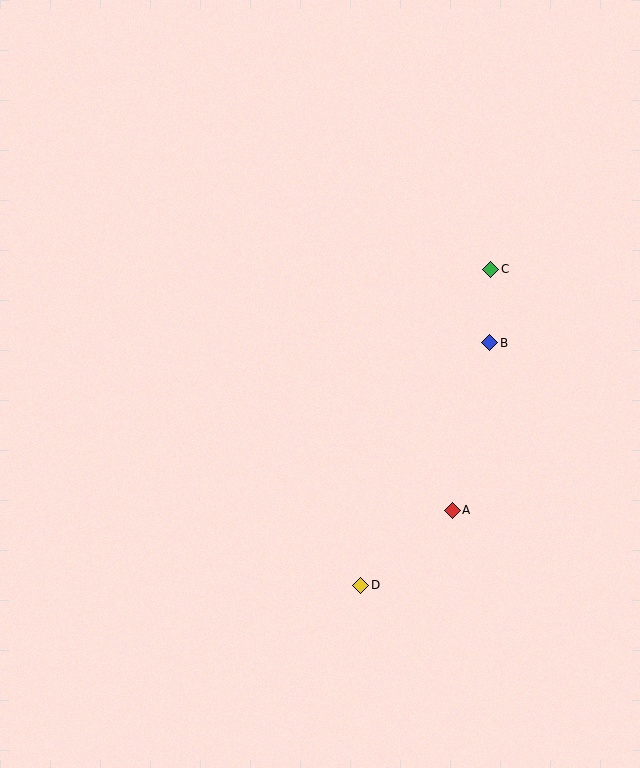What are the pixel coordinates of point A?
Point A is at (452, 510).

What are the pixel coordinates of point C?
Point C is at (491, 269).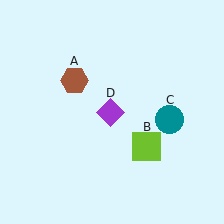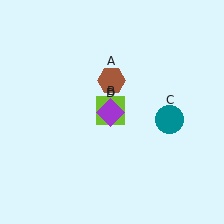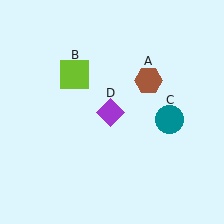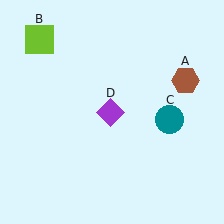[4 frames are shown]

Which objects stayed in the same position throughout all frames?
Teal circle (object C) and purple diamond (object D) remained stationary.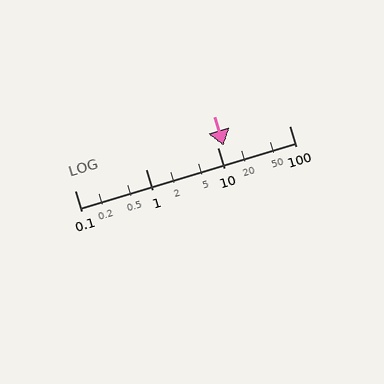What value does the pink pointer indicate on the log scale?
The pointer indicates approximately 12.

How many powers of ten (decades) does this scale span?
The scale spans 3 decades, from 0.1 to 100.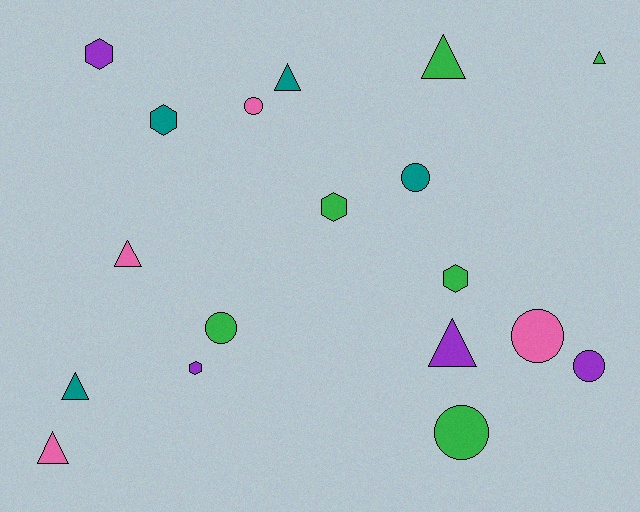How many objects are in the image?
There are 18 objects.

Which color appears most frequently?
Green, with 6 objects.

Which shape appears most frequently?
Triangle, with 7 objects.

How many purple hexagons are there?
There are 2 purple hexagons.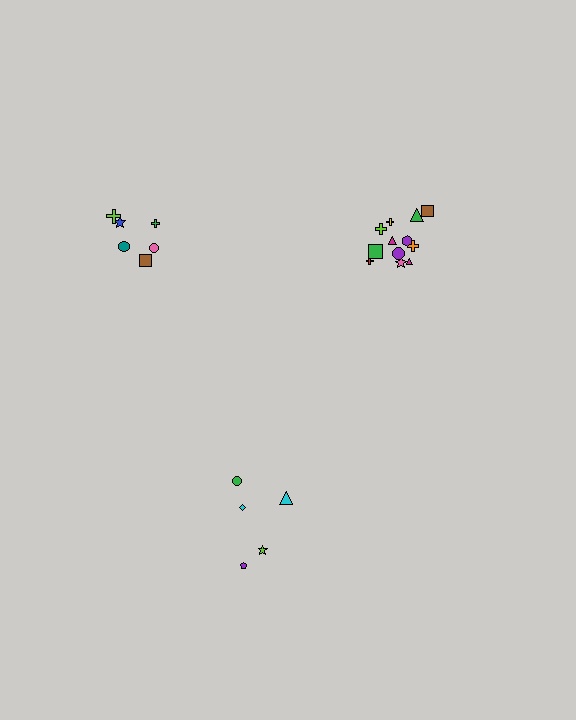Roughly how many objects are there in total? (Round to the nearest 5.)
Roughly 25 objects in total.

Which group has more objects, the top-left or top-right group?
The top-right group.